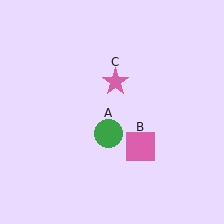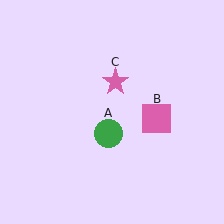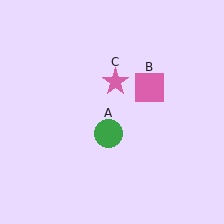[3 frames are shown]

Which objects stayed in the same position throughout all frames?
Green circle (object A) and pink star (object C) remained stationary.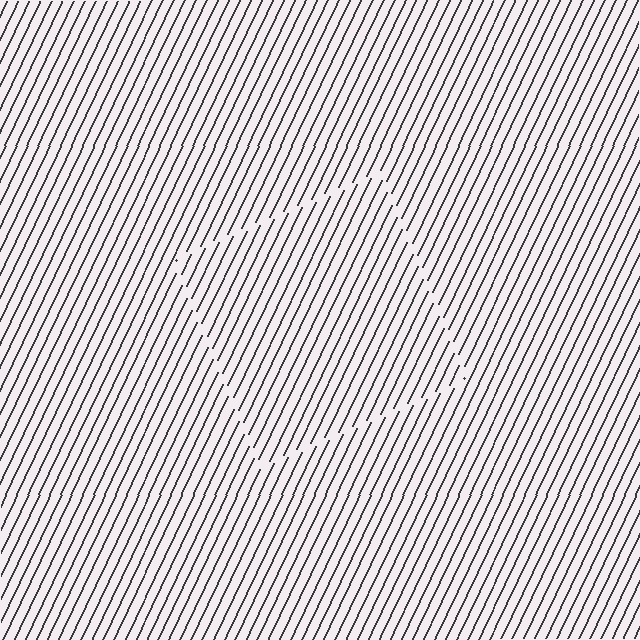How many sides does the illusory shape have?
4 sides — the line-ends trace a square.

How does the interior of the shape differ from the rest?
The interior of the shape contains the same grating, shifted by half a period — the contour is defined by the phase discontinuity where line-ends from the inner and outer gratings abut.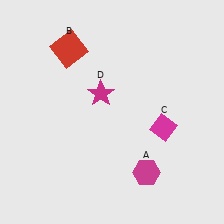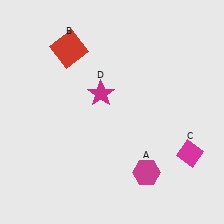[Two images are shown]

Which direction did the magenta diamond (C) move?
The magenta diamond (C) moved right.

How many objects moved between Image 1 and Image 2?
1 object moved between the two images.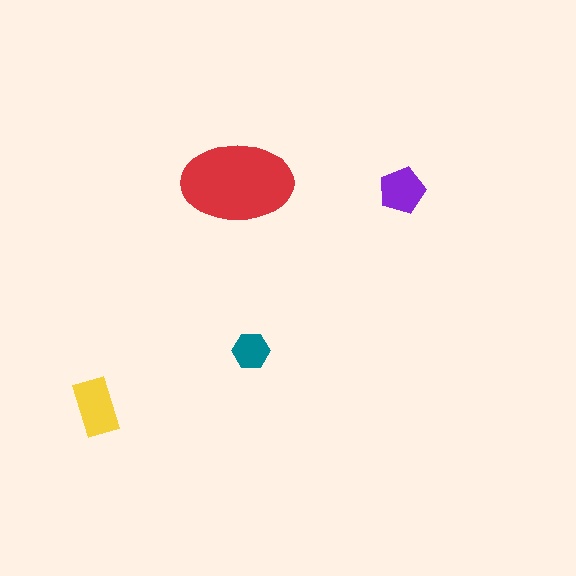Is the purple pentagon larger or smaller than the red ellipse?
Smaller.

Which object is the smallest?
The teal hexagon.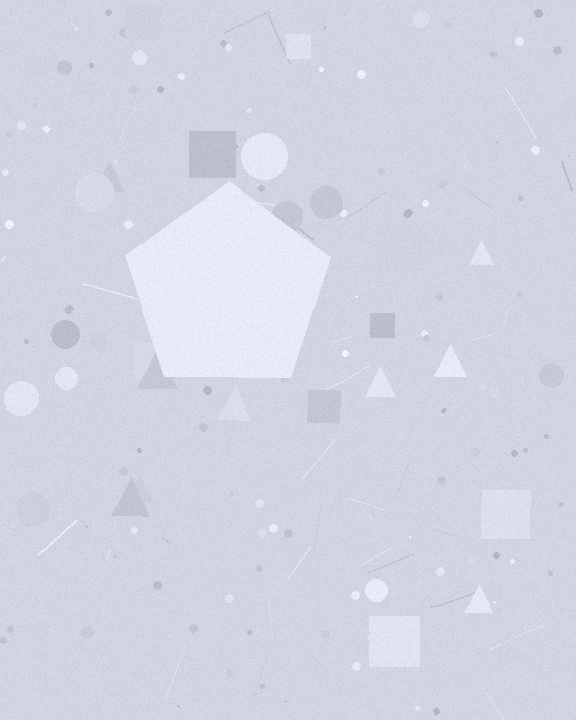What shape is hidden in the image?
A pentagon is hidden in the image.